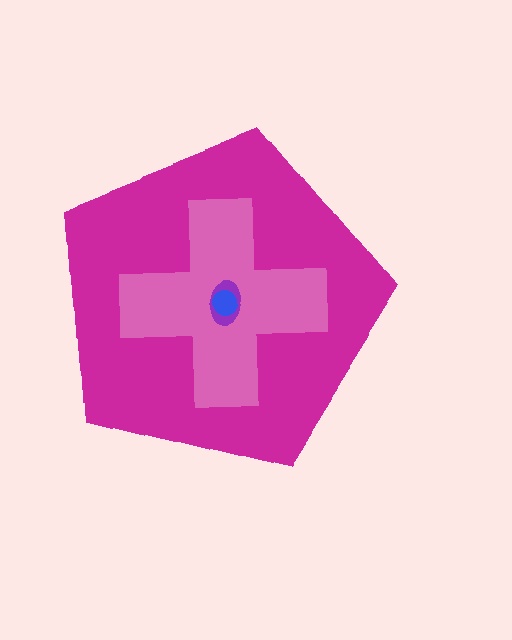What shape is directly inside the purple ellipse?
The blue circle.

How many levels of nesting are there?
4.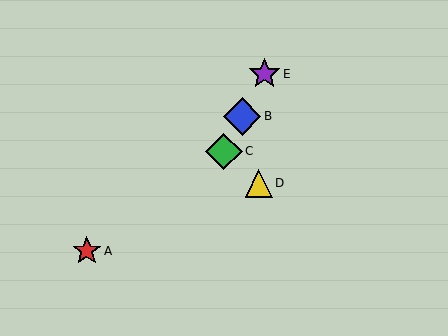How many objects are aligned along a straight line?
3 objects (B, C, E) are aligned along a straight line.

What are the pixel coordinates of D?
Object D is at (259, 183).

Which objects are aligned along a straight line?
Objects B, C, E are aligned along a straight line.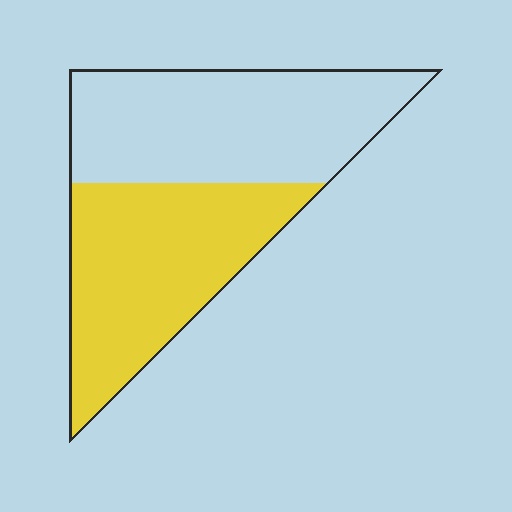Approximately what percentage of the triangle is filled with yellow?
Approximately 50%.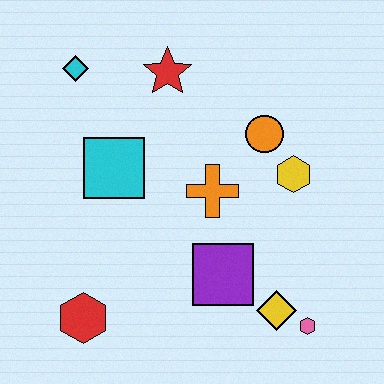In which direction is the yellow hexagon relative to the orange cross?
The yellow hexagon is to the right of the orange cross.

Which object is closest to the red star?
The cyan diamond is closest to the red star.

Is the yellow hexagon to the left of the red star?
No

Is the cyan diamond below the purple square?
No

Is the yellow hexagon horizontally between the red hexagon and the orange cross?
No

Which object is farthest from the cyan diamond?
The pink hexagon is farthest from the cyan diamond.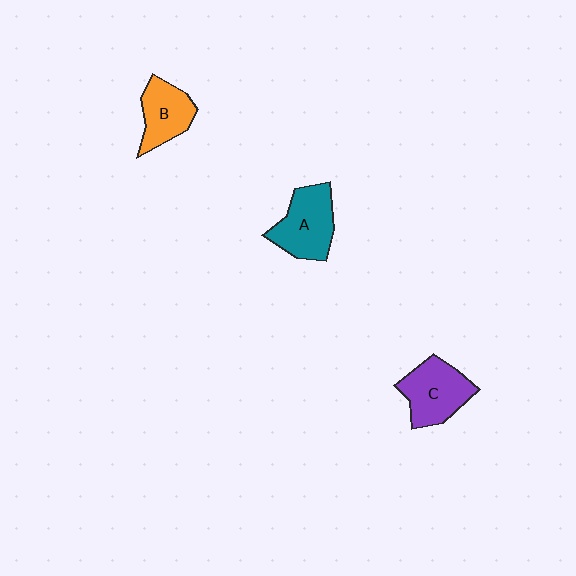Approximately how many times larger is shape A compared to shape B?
Approximately 1.3 times.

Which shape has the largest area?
Shape A (teal).